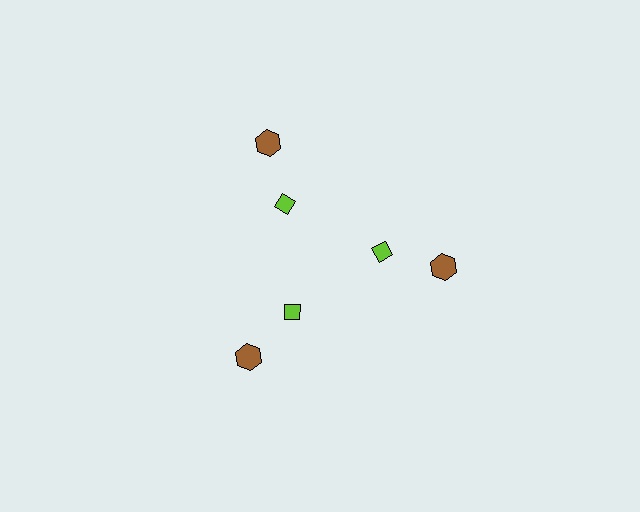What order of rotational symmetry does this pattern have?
This pattern has 3-fold rotational symmetry.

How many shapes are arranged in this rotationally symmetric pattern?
There are 6 shapes, arranged in 3 groups of 2.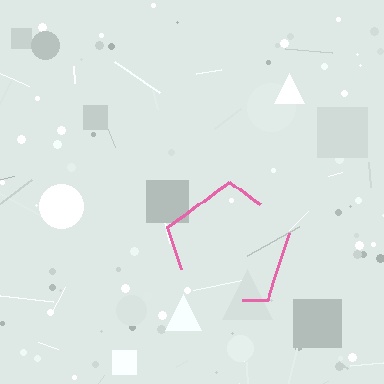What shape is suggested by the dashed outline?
The dashed outline suggests a pentagon.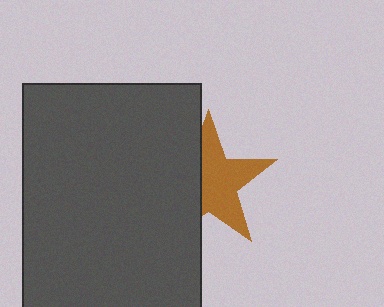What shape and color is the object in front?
The object in front is a dark gray rectangle.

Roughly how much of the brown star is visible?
About half of it is visible (roughly 61%).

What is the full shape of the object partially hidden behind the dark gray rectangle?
The partially hidden object is a brown star.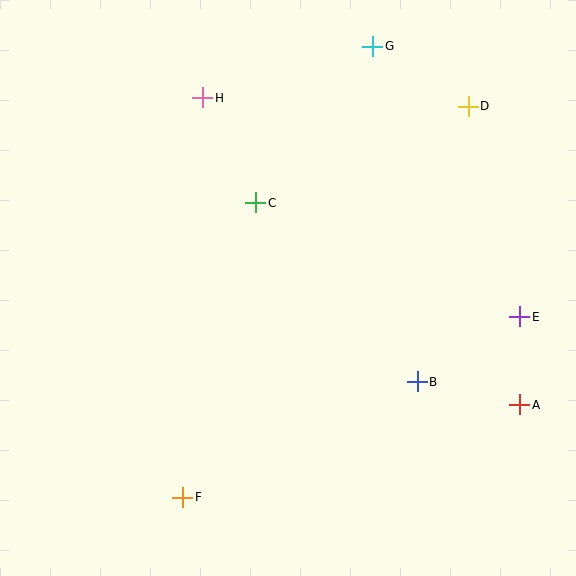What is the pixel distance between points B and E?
The distance between B and E is 122 pixels.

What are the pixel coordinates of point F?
Point F is at (183, 497).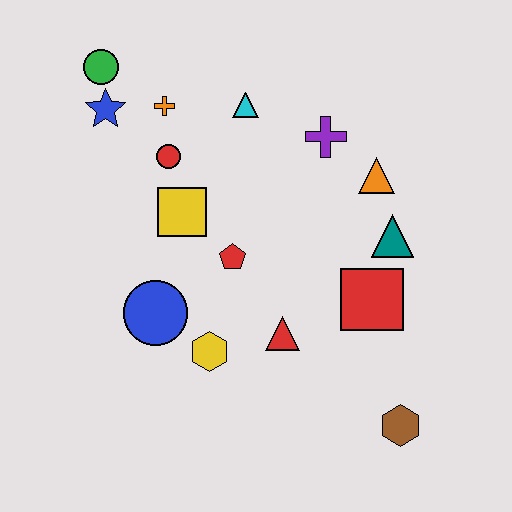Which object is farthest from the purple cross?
The brown hexagon is farthest from the purple cross.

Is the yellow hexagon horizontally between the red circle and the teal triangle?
Yes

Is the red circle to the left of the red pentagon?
Yes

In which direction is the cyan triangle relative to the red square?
The cyan triangle is above the red square.